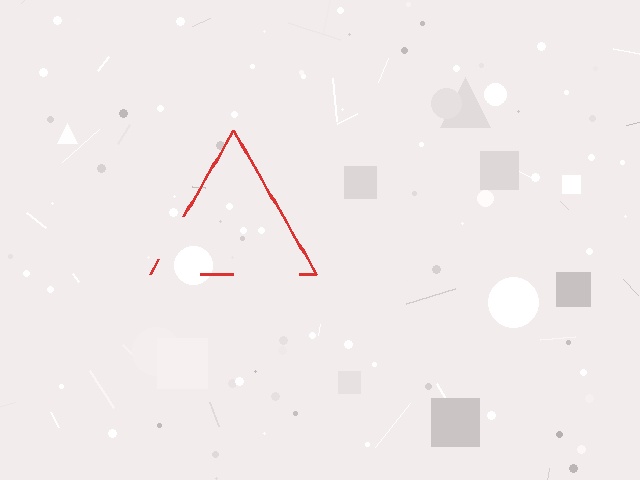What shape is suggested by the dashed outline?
The dashed outline suggests a triangle.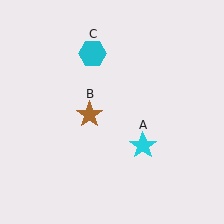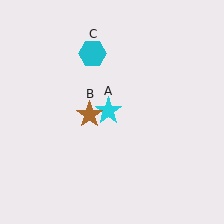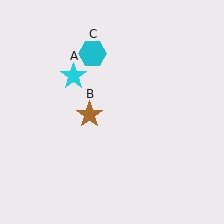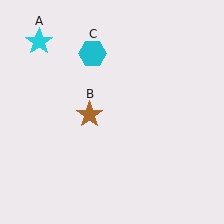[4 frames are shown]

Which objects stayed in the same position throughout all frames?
Brown star (object B) and cyan hexagon (object C) remained stationary.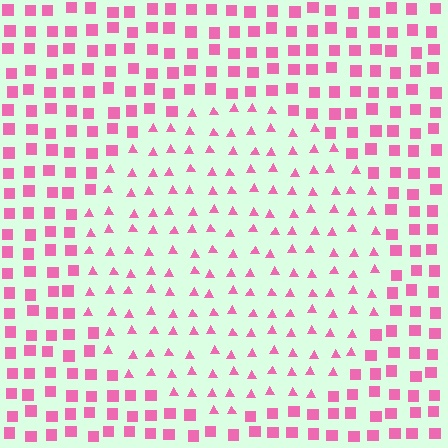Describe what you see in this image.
The image is filled with small pink elements arranged in a uniform grid. A circle-shaped region contains triangles, while the surrounding area contains squares. The boundary is defined purely by the change in element shape.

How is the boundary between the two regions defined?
The boundary is defined by a change in element shape: triangles inside vs. squares outside. All elements share the same color and spacing.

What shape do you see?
I see a circle.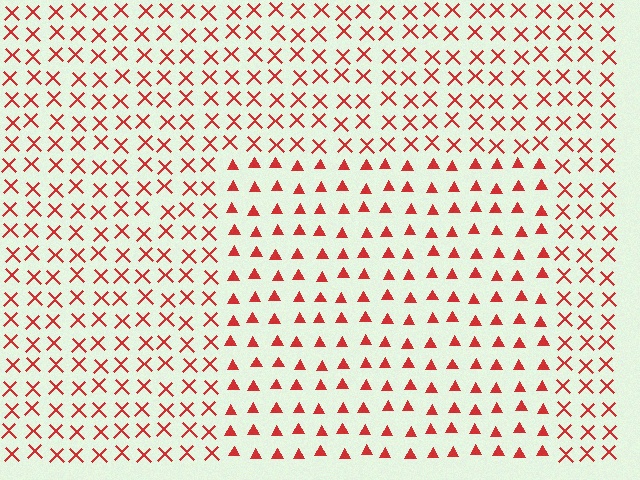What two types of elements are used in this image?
The image uses triangles inside the rectangle region and X marks outside it.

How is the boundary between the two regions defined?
The boundary is defined by a change in element shape: triangles inside vs. X marks outside. All elements share the same color and spacing.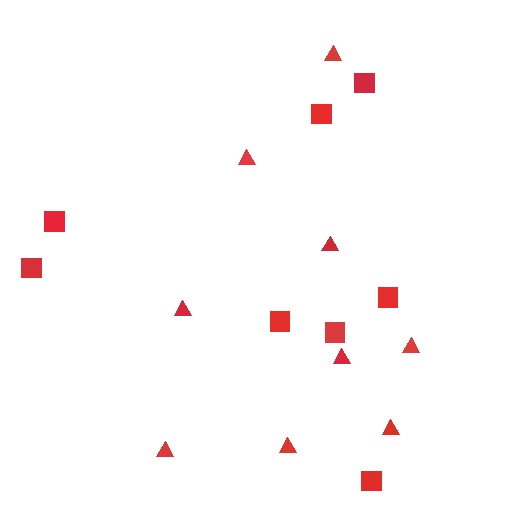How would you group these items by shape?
There are 2 groups: one group of squares (8) and one group of triangles (9).